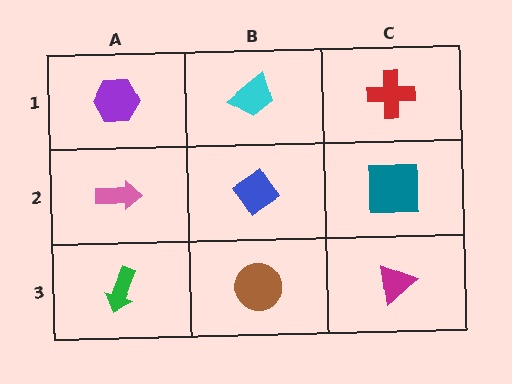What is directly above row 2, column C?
A red cross.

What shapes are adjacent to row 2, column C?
A red cross (row 1, column C), a magenta triangle (row 3, column C), a blue diamond (row 2, column B).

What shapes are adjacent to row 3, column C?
A teal square (row 2, column C), a brown circle (row 3, column B).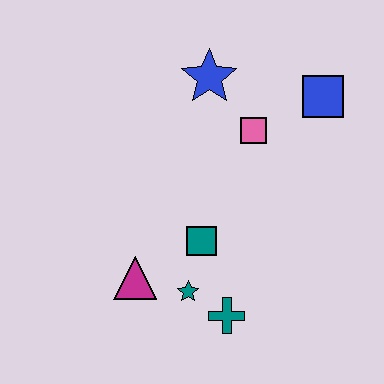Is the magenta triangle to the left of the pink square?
Yes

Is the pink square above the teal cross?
Yes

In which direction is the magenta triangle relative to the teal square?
The magenta triangle is to the left of the teal square.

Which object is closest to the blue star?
The pink square is closest to the blue star.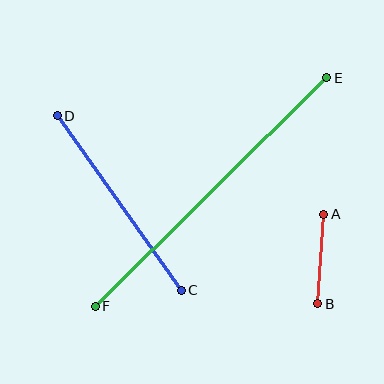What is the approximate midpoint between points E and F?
The midpoint is at approximately (211, 192) pixels.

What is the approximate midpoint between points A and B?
The midpoint is at approximately (321, 259) pixels.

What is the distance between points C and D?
The distance is approximately 214 pixels.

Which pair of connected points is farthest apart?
Points E and F are farthest apart.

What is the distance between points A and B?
The distance is approximately 90 pixels.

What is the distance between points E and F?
The distance is approximately 325 pixels.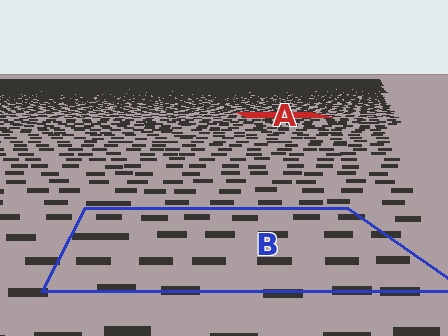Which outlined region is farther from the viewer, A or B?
Region A is farther from the viewer — the texture elements inside it appear smaller and more densely packed.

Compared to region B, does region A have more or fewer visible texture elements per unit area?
Region A has more texture elements per unit area — they are packed more densely because it is farther away.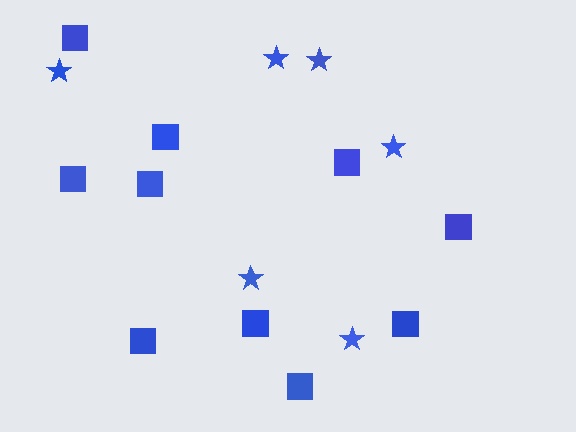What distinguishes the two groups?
There are 2 groups: one group of squares (10) and one group of stars (6).